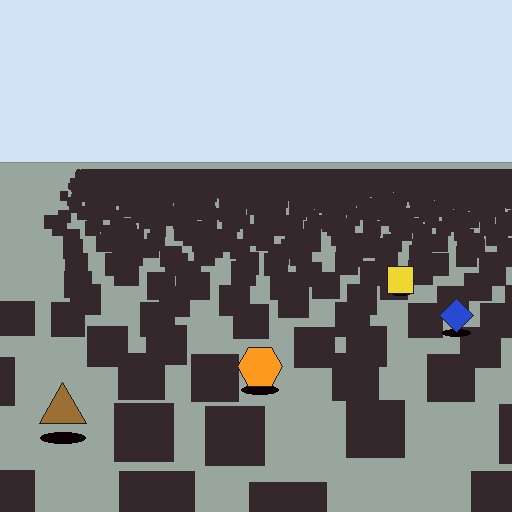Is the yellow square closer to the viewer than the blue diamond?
No. The blue diamond is closer — you can tell from the texture gradient: the ground texture is coarser near it.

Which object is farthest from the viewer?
The yellow square is farthest from the viewer. It appears smaller and the ground texture around it is denser.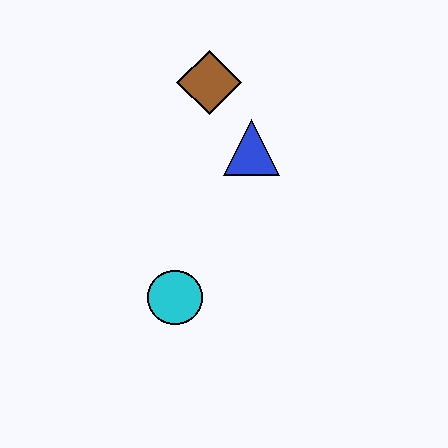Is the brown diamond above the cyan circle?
Yes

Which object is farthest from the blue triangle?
The cyan circle is farthest from the blue triangle.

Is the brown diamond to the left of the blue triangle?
Yes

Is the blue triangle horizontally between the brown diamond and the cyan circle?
No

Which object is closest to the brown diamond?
The blue triangle is closest to the brown diamond.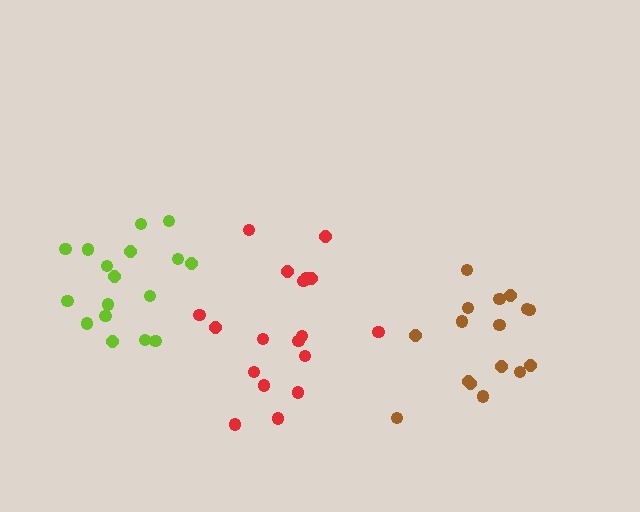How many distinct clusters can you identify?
There are 3 distinct clusters.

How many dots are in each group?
Group 1: 17 dots, Group 2: 16 dots, Group 3: 18 dots (51 total).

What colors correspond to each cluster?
The clusters are colored: lime, brown, red.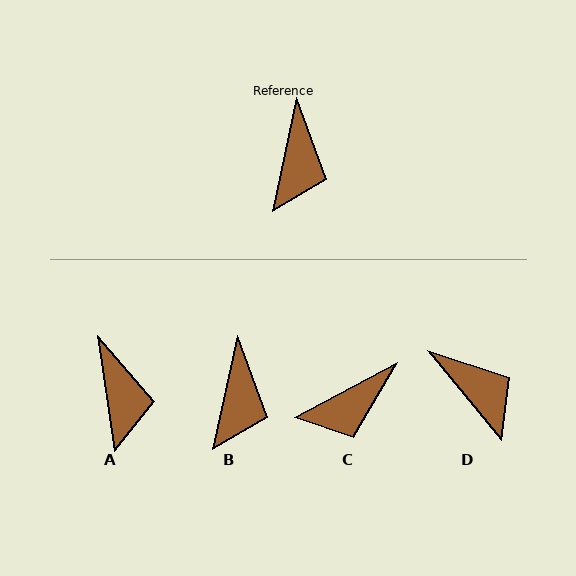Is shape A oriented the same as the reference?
No, it is off by about 21 degrees.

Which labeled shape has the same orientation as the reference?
B.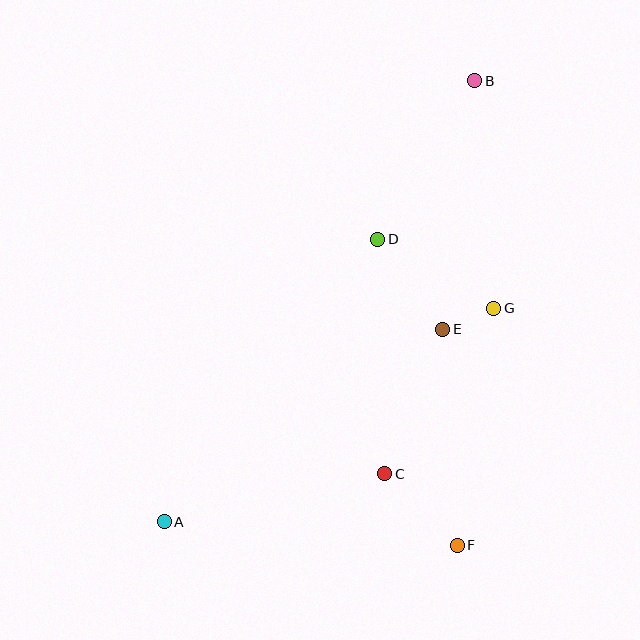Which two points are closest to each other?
Points E and G are closest to each other.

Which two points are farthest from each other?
Points A and B are farthest from each other.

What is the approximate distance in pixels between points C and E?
The distance between C and E is approximately 156 pixels.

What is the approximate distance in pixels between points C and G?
The distance between C and G is approximately 198 pixels.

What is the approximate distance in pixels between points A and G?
The distance between A and G is approximately 393 pixels.